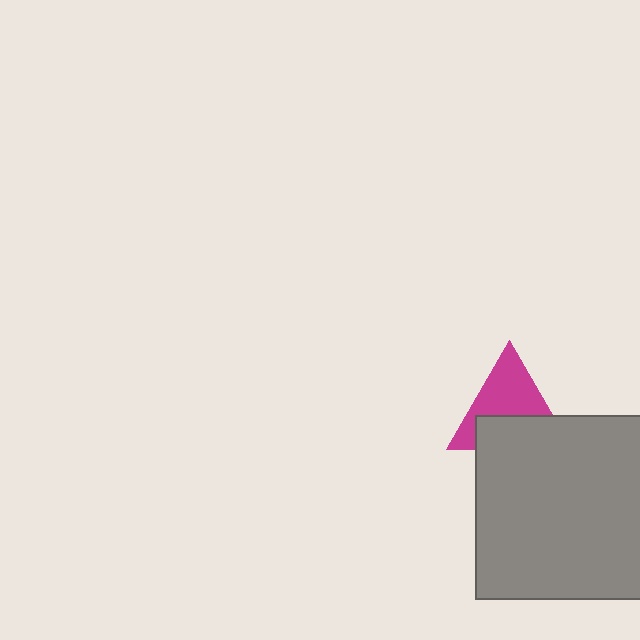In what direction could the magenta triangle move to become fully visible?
The magenta triangle could move up. That would shift it out from behind the gray square entirely.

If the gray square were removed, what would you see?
You would see the complete magenta triangle.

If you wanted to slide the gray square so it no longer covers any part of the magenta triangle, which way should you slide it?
Slide it down — that is the most direct way to separate the two shapes.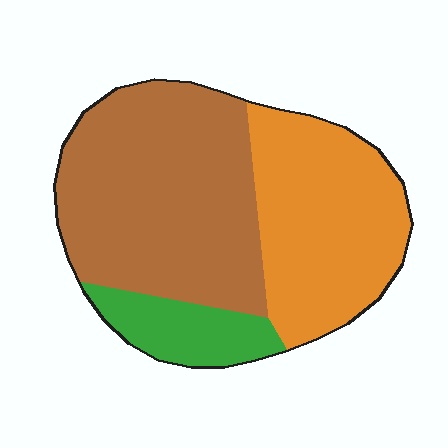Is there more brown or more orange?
Brown.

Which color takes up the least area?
Green, at roughly 15%.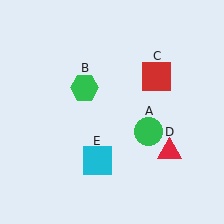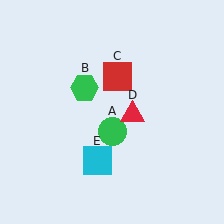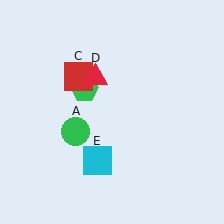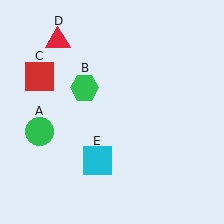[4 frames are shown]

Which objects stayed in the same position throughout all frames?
Green hexagon (object B) and cyan square (object E) remained stationary.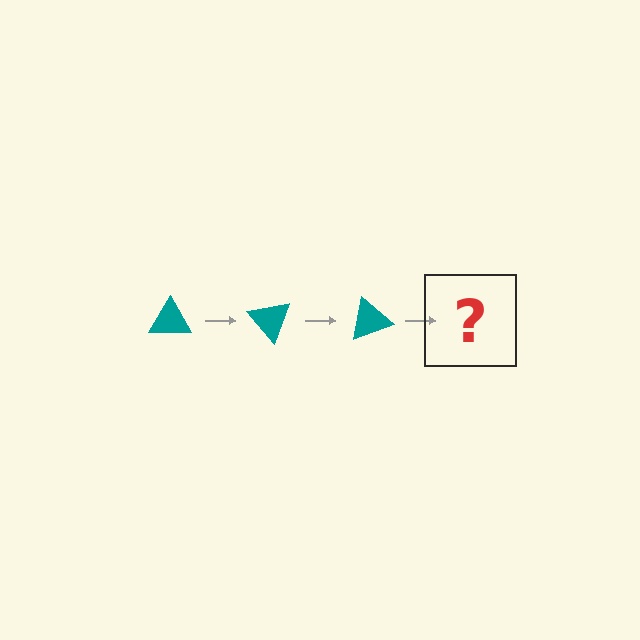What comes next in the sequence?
The next element should be a teal triangle rotated 150 degrees.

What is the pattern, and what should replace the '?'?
The pattern is that the triangle rotates 50 degrees each step. The '?' should be a teal triangle rotated 150 degrees.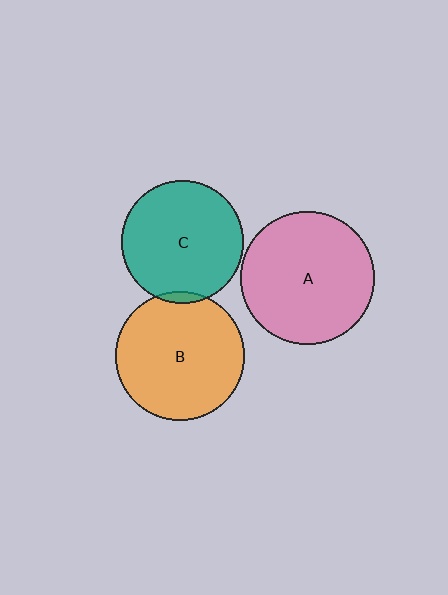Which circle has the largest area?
Circle A (pink).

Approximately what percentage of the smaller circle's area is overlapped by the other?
Approximately 5%.